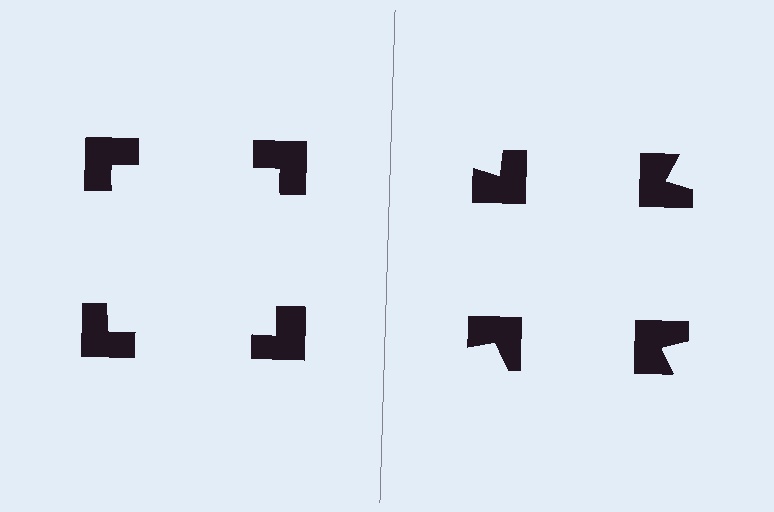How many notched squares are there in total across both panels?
8 — 4 on each side.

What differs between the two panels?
The notched squares are positioned identically on both sides; only the wedge orientations differ. On the left they align to a square; on the right they are misaligned.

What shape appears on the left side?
An illusory square.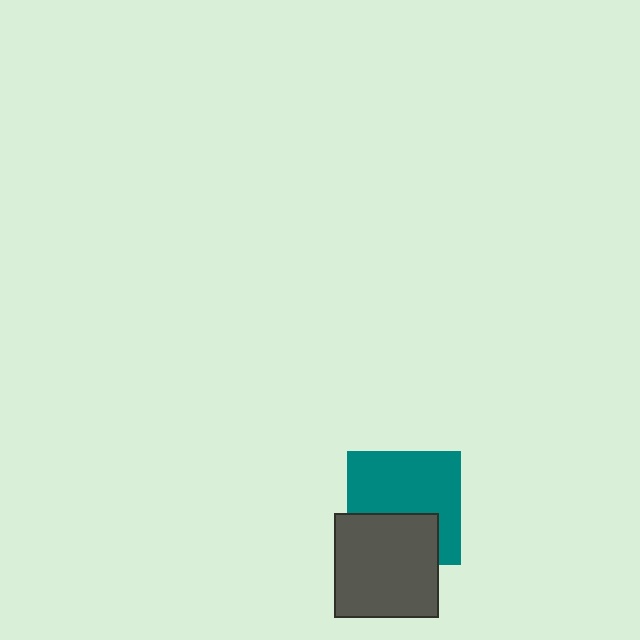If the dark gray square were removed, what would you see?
You would see the complete teal square.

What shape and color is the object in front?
The object in front is a dark gray square.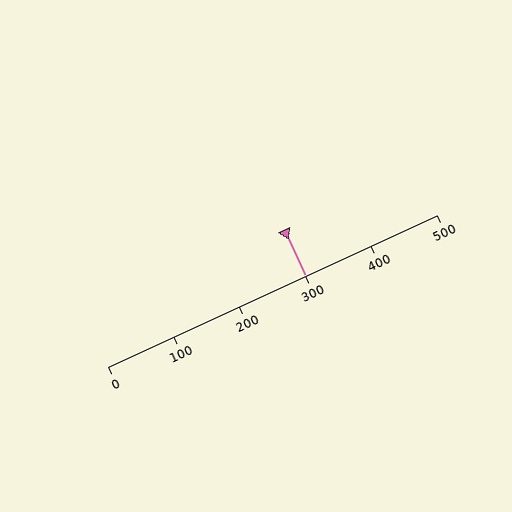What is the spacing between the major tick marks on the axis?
The major ticks are spaced 100 apart.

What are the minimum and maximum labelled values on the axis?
The axis runs from 0 to 500.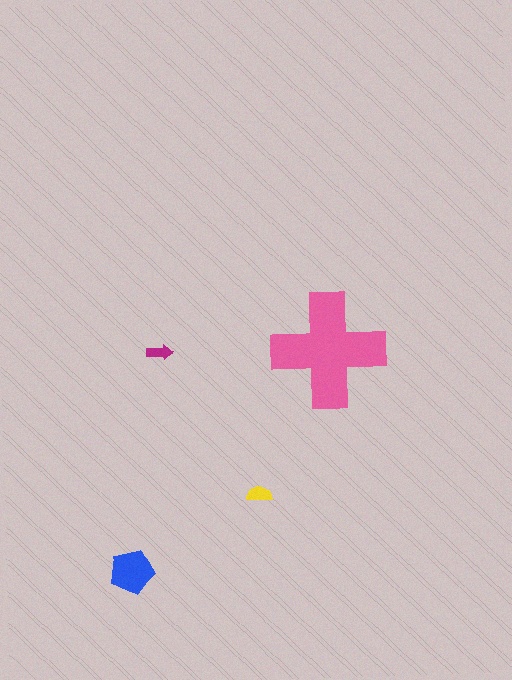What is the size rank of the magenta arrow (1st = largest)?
4th.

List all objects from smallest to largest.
The magenta arrow, the yellow semicircle, the blue pentagon, the pink cross.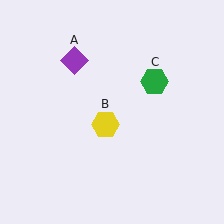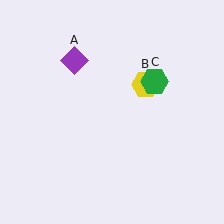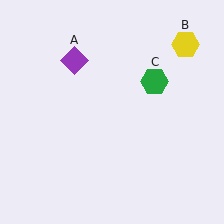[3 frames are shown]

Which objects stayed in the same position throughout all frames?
Purple diamond (object A) and green hexagon (object C) remained stationary.